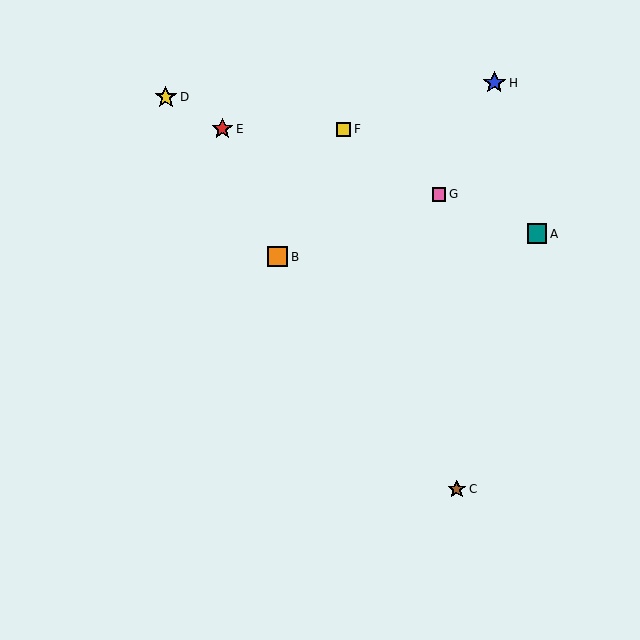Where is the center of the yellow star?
The center of the yellow star is at (166, 97).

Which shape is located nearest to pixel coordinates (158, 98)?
The yellow star (labeled D) at (166, 97) is nearest to that location.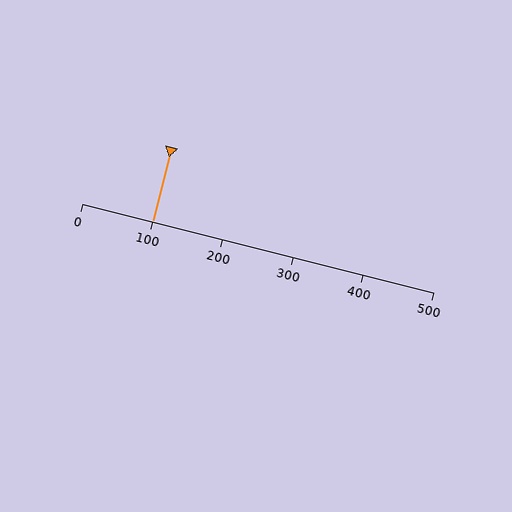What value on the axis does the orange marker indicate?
The marker indicates approximately 100.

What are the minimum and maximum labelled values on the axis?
The axis runs from 0 to 500.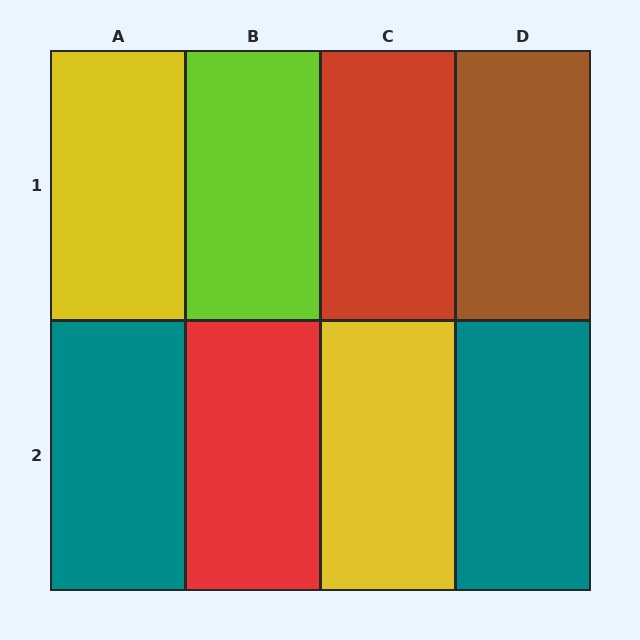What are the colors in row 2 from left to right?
Teal, red, yellow, teal.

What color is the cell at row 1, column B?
Lime.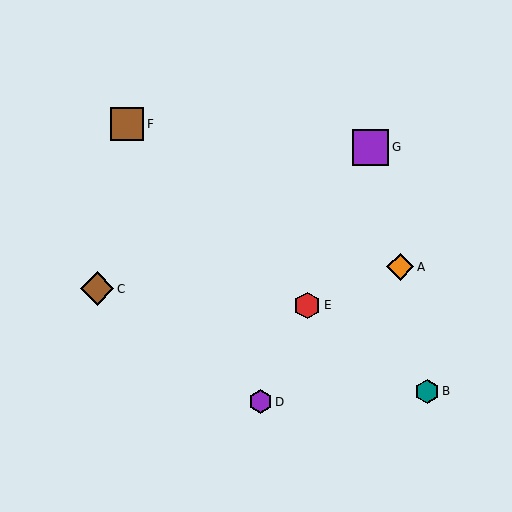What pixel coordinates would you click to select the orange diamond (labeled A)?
Click at (400, 267) to select the orange diamond A.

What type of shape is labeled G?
Shape G is a purple square.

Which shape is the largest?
The purple square (labeled G) is the largest.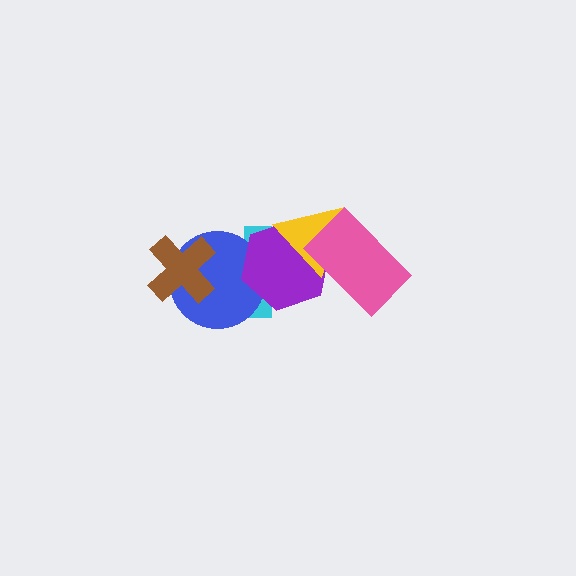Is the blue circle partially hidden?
Yes, it is partially covered by another shape.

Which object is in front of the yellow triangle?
The pink rectangle is in front of the yellow triangle.